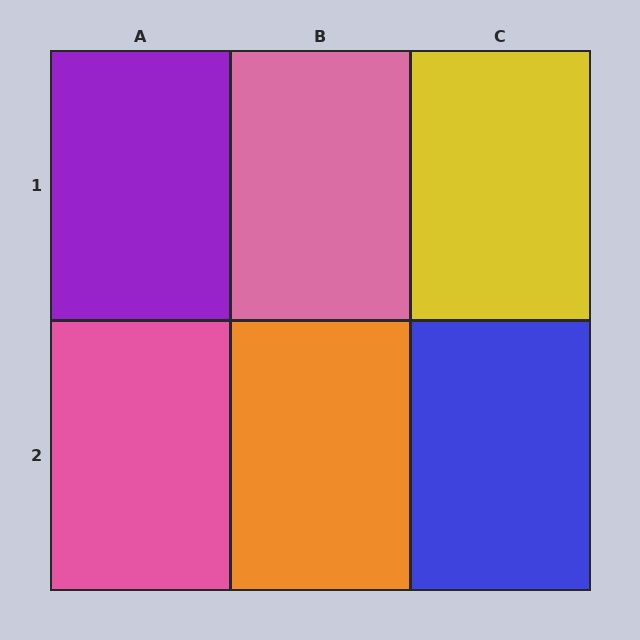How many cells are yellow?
1 cell is yellow.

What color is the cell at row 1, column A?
Purple.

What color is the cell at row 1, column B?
Pink.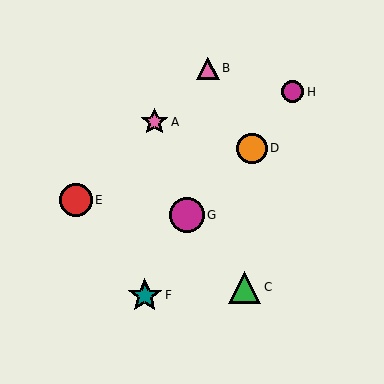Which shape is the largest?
The magenta circle (labeled G) is the largest.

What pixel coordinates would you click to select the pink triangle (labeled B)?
Click at (208, 68) to select the pink triangle B.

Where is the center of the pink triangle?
The center of the pink triangle is at (208, 68).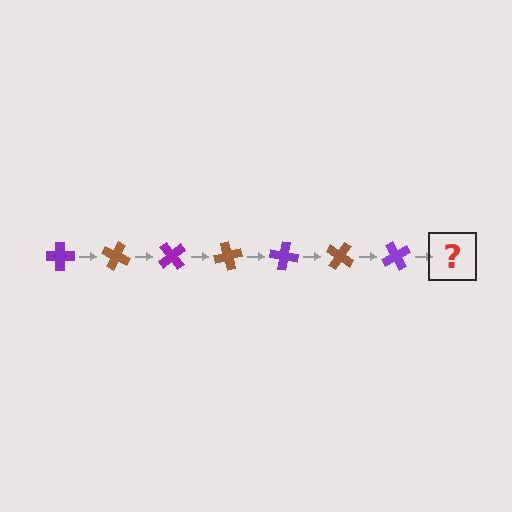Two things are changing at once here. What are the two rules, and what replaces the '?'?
The two rules are that it rotates 25 degrees each step and the color cycles through purple and brown. The '?' should be a brown cross, rotated 175 degrees from the start.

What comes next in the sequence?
The next element should be a brown cross, rotated 175 degrees from the start.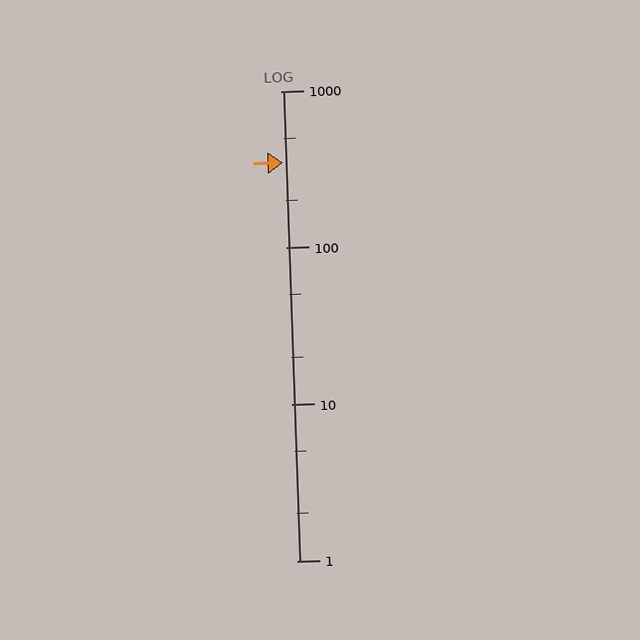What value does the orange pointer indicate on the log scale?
The pointer indicates approximately 350.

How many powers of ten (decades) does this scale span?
The scale spans 3 decades, from 1 to 1000.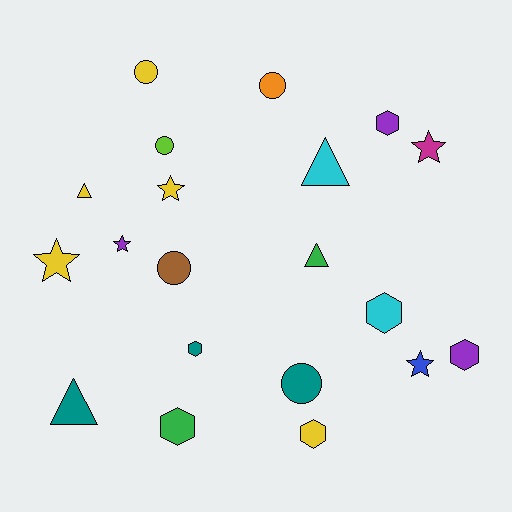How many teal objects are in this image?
There are 3 teal objects.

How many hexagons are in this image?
There are 6 hexagons.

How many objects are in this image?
There are 20 objects.